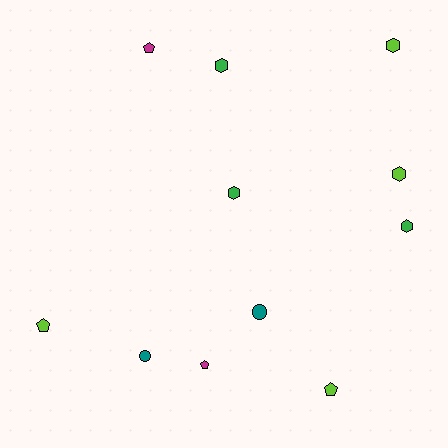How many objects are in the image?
There are 11 objects.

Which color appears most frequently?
Lime, with 4 objects.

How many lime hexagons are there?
There are 2 lime hexagons.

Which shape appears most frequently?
Hexagon, with 5 objects.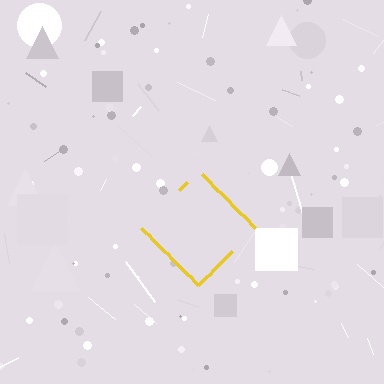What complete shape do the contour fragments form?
The contour fragments form a diamond.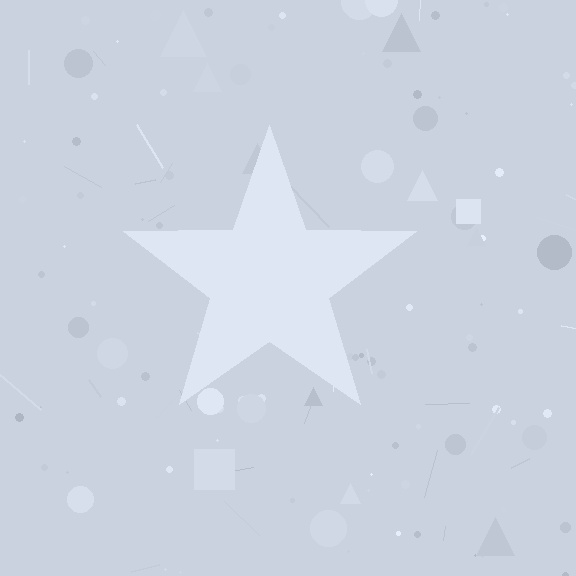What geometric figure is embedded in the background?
A star is embedded in the background.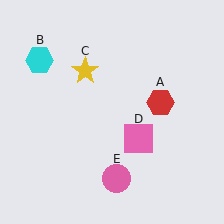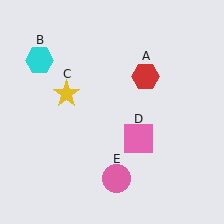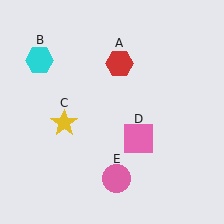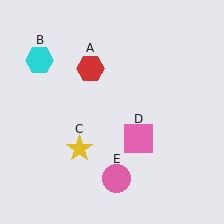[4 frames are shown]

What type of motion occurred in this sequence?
The red hexagon (object A), yellow star (object C) rotated counterclockwise around the center of the scene.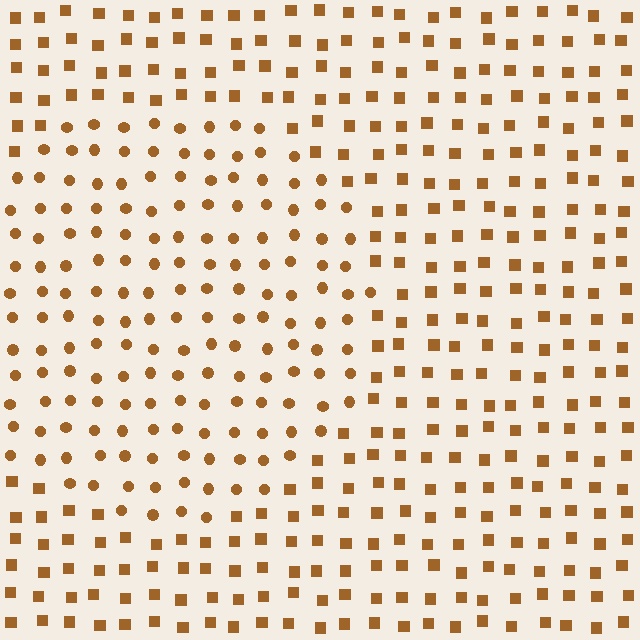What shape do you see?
I see a circle.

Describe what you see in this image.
The image is filled with small brown elements arranged in a uniform grid. A circle-shaped region contains circles, while the surrounding area contains squares. The boundary is defined purely by the change in element shape.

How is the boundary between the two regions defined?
The boundary is defined by a change in element shape: circles inside vs. squares outside. All elements share the same color and spacing.